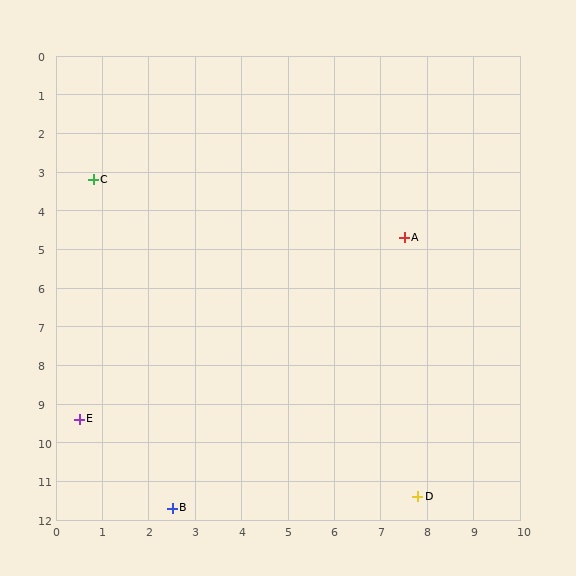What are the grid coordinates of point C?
Point C is at approximately (0.8, 3.2).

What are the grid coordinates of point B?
Point B is at approximately (2.5, 11.7).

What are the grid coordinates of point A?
Point A is at approximately (7.5, 4.7).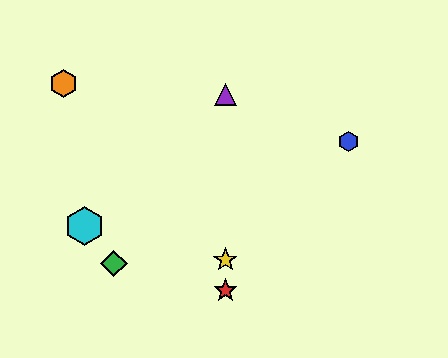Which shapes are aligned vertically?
The red star, the yellow star, the purple triangle are aligned vertically.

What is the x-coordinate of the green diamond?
The green diamond is at x≈114.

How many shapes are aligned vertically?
3 shapes (the red star, the yellow star, the purple triangle) are aligned vertically.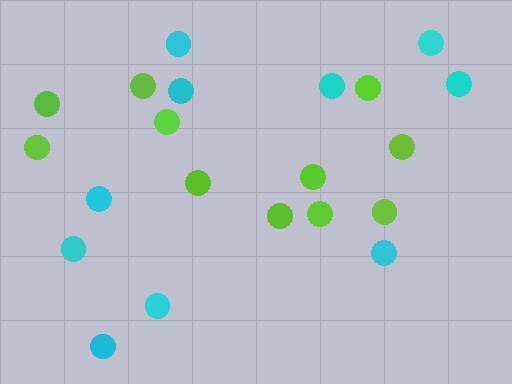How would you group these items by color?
There are 2 groups: one group of cyan circles (10) and one group of lime circles (11).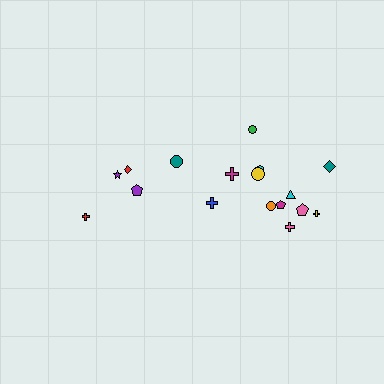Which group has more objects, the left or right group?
The right group.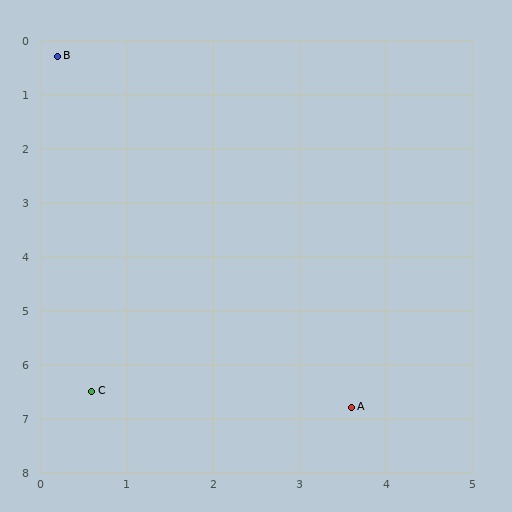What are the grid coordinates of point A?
Point A is at approximately (3.6, 6.8).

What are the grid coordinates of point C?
Point C is at approximately (0.6, 6.5).